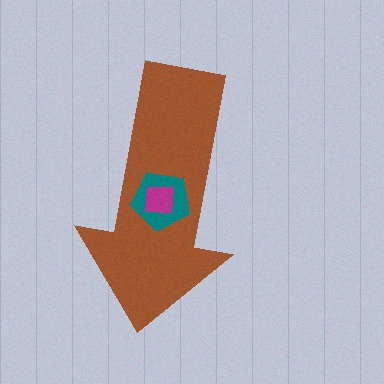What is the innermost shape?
The magenta square.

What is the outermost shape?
The brown arrow.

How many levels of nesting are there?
3.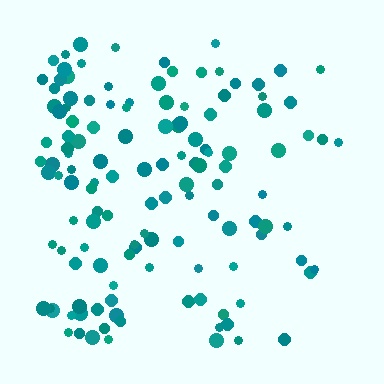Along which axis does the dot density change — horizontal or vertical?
Horizontal.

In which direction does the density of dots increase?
From right to left, with the left side densest.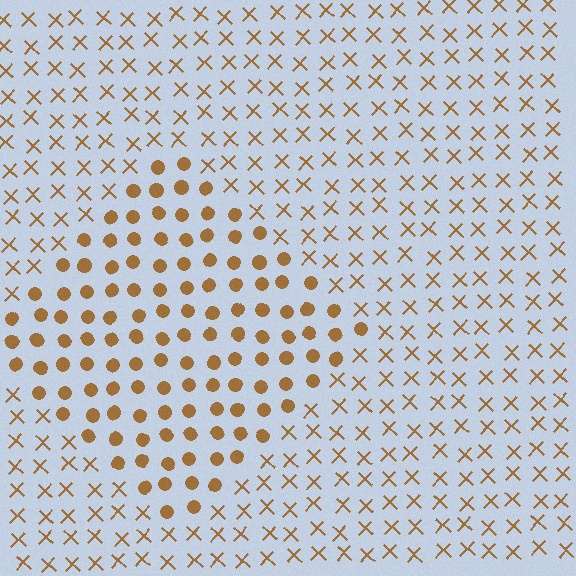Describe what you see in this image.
The image is filled with small brown elements arranged in a uniform grid. A diamond-shaped region contains circles, while the surrounding area contains X marks. The boundary is defined purely by the change in element shape.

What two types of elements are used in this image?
The image uses circles inside the diamond region and X marks outside it.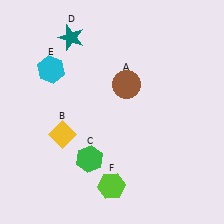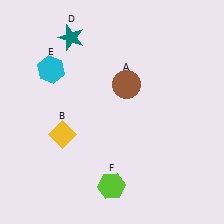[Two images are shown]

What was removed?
The green hexagon (C) was removed in Image 2.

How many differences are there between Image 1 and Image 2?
There is 1 difference between the two images.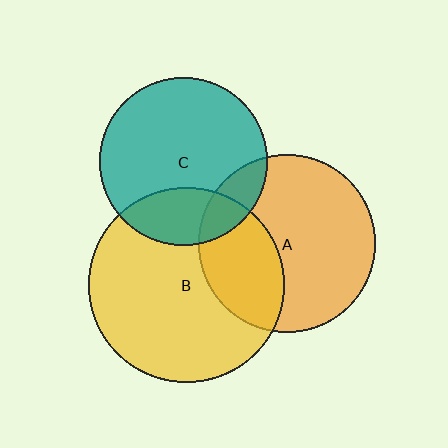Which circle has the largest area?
Circle B (yellow).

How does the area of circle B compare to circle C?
Approximately 1.3 times.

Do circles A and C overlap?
Yes.